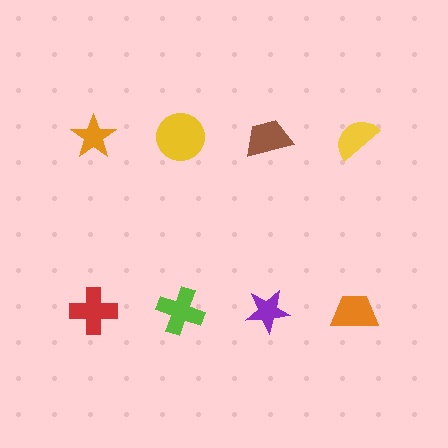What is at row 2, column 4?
An orange trapezoid.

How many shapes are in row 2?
4 shapes.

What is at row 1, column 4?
A yellow semicircle.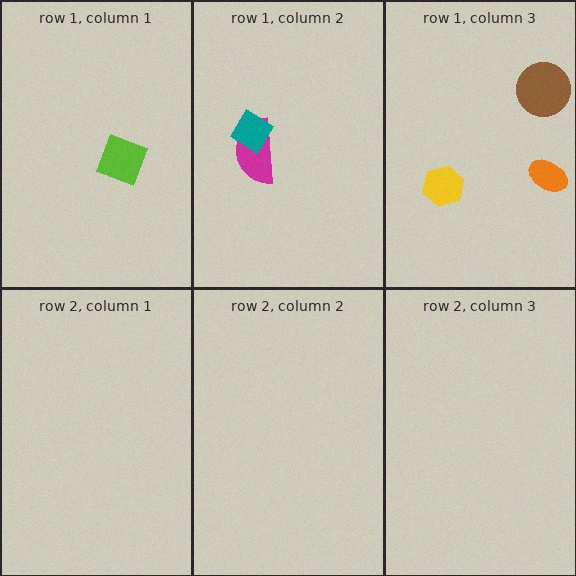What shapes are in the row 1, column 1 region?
The lime square.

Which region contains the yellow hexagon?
The row 1, column 3 region.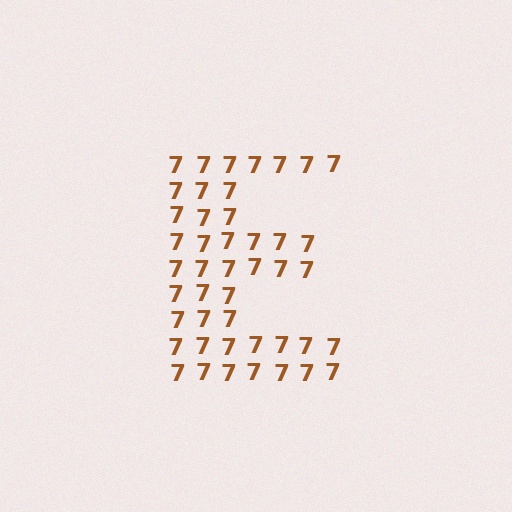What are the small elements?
The small elements are digit 7's.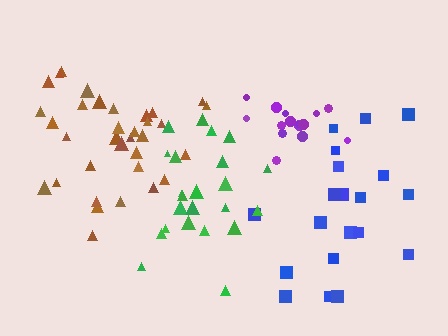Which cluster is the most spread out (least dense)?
Blue.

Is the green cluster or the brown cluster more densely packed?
Green.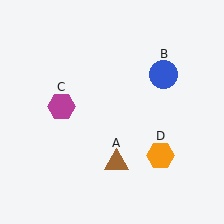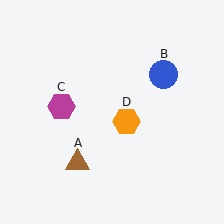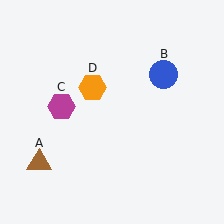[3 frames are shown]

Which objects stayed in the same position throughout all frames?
Blue circle (object B) and magenta hexagon (object C) remained stationary.